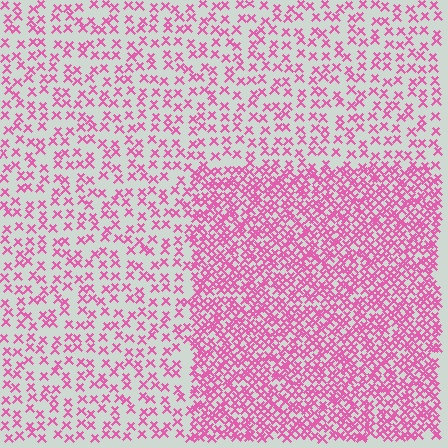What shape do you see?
I see a rectangle.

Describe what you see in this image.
The image contains small pink elements arranged at two different densities. A rectangle-shaped region is visible where the elements are more densely packed than the surrounding area.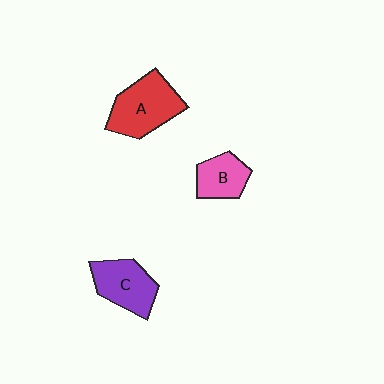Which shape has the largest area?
Shape A (red).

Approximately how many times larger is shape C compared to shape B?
Approximately 1.3 times.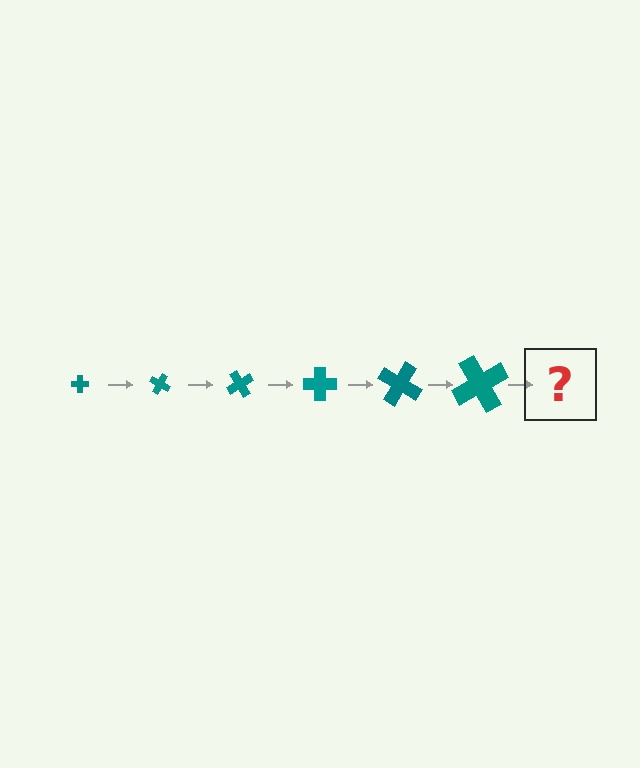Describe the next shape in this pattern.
It should be a cross, larger than the previous one and rotated 180 degrees from the start.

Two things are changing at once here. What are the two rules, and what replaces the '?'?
The two rules are that the cross grows larger each step and it rotates 30 degrees each step. The '?' should be a cross, larger than the previous one and rotated 180 degrees from the start.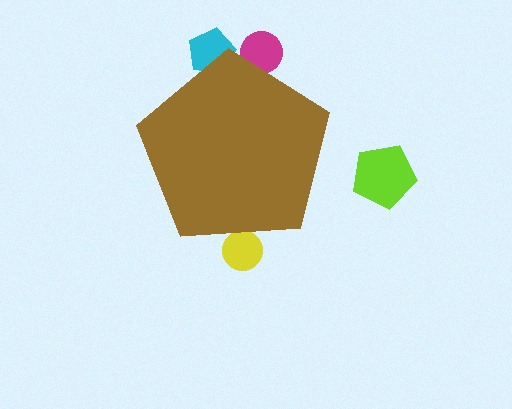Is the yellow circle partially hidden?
Yes, the yellow circle is partially hidden behind the brown pentagon.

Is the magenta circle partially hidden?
Yes, the magenta circle is partially hidden behind the brown pentagon.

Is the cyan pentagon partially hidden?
Yes, the cyan pentagon is partially hidden behind the brown pentagon.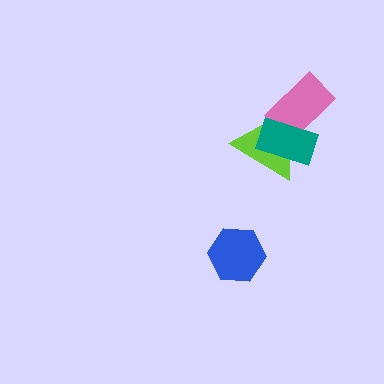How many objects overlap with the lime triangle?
2 objects overlap with the lime triangle.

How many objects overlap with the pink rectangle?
2 objects overlap with the pink rectangle.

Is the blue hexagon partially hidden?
No, no other shape covers it.